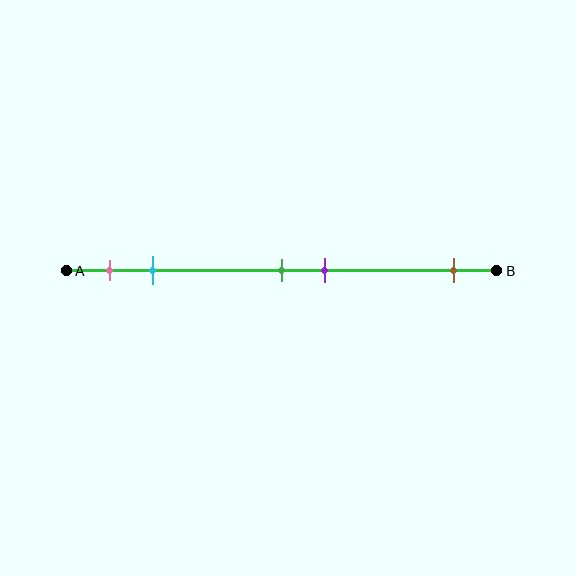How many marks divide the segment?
There are 5 marks dividing the segment.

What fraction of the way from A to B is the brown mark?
The brown mark is approximately 90% (0.9) of the way from A to B.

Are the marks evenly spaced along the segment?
No, the marks are not evenly spaced.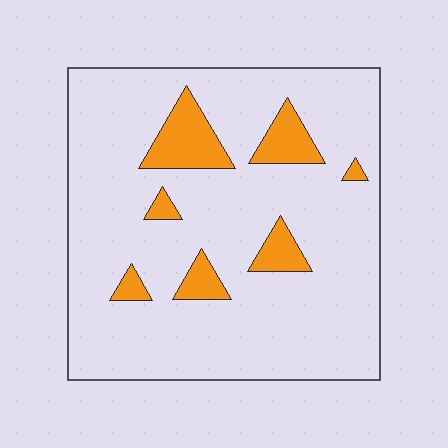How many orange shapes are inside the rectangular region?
7.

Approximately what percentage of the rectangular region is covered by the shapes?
Approximately 10%.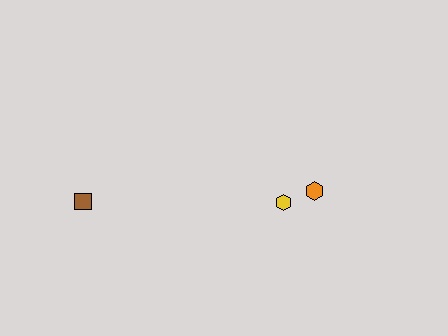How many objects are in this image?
There are 3 objects.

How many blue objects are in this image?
There are no blue objects.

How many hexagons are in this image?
There are 2 hexagons.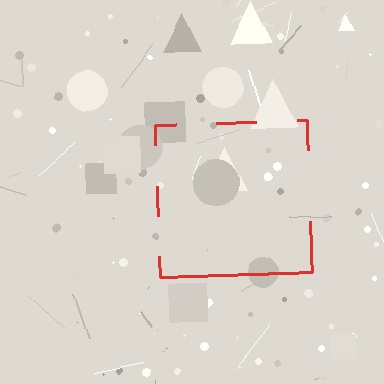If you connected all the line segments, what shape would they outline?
They would outline a square.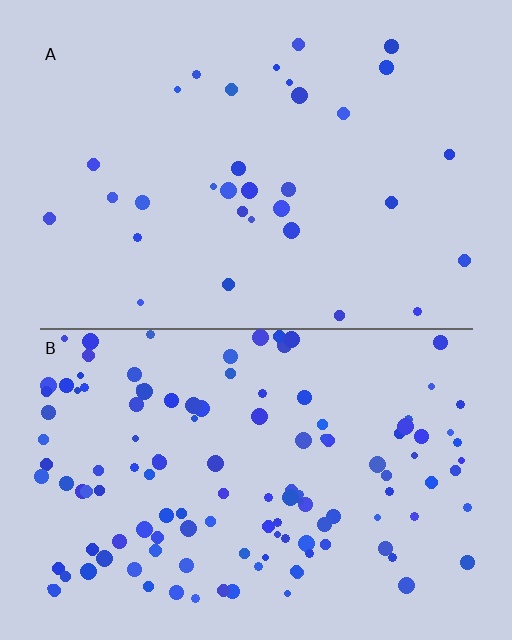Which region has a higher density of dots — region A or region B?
B (the bottom).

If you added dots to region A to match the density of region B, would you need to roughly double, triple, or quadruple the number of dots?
Approximately quadruple.